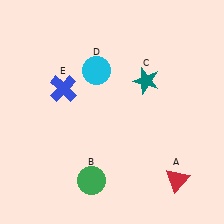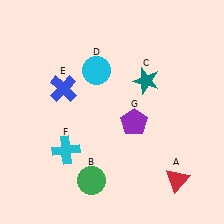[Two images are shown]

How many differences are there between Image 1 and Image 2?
There are 2 differences between the two images.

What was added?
A cyan cross (F), a purple pentagon (G) were added in Image 2.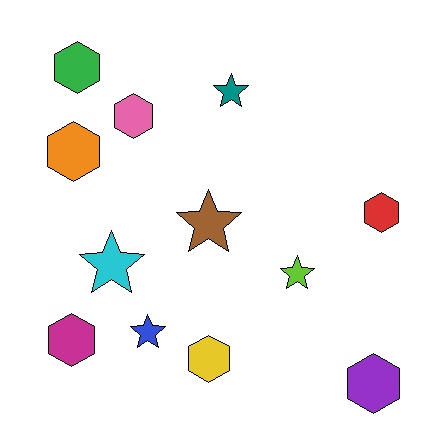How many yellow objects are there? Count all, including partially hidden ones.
There is 1 yellow object.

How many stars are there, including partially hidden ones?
There are 5 stars.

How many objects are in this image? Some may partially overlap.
There are 12 objects.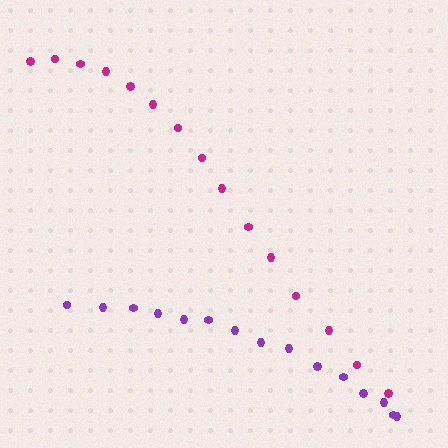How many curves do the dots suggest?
There are 2 distinct paths.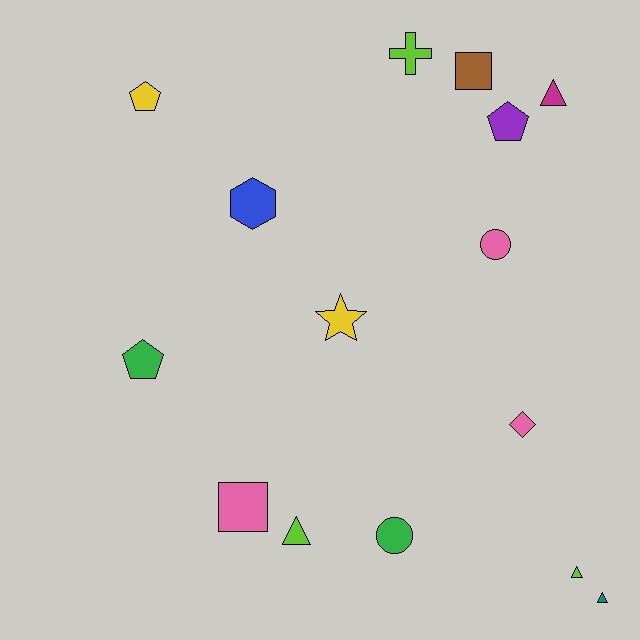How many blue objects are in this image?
There is 1 blue object.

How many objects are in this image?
There are 15 objects.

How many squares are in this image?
There are 2 squares.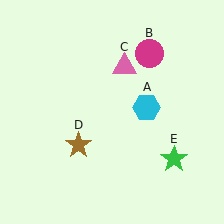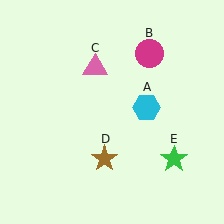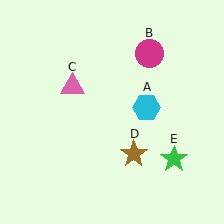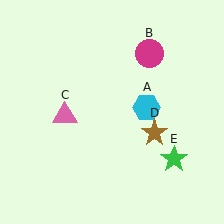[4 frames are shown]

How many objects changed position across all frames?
2 objects changed position: pink triangle (object C), brown star (object D).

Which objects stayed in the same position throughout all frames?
Cyan hexagon (object A) and magenta circle (object B) and green star (object E) remained stationary.